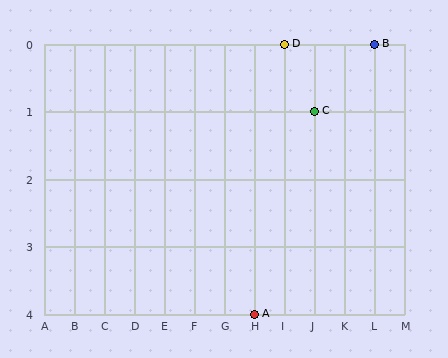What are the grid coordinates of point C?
Point C is at grid coordinates (J, 1).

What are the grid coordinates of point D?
Point D is at grid coordinates (I, 0).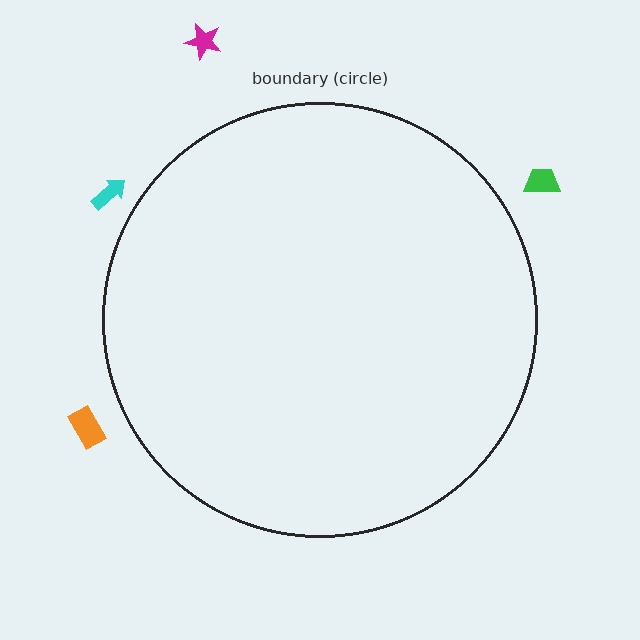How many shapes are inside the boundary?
0 inside, 4 outside.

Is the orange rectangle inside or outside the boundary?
Outside.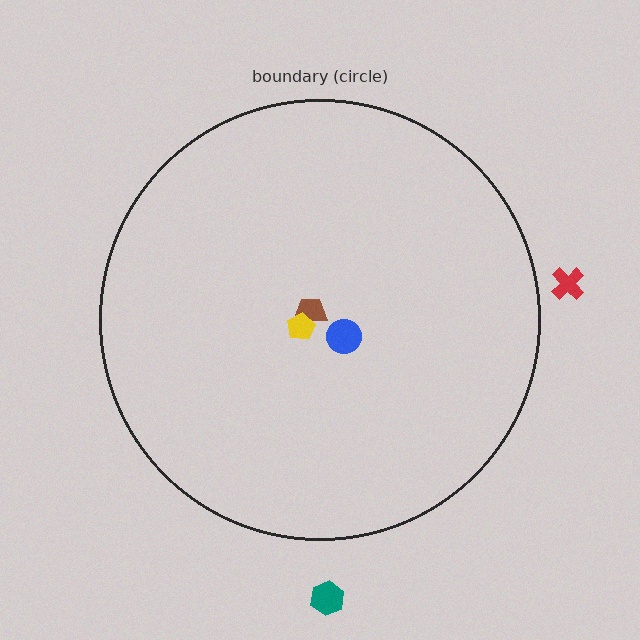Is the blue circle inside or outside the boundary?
Inside.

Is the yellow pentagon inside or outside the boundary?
Inside.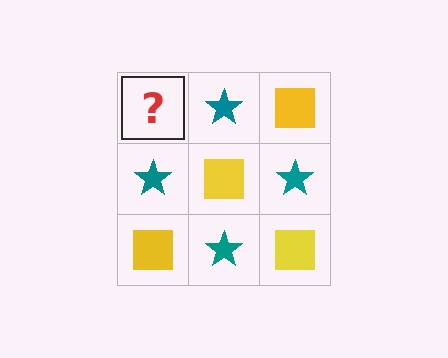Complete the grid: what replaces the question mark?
The question mark should be replaced with a yellow square.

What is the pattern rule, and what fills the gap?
The rule is that it alternates yellow square and teal star in a checkerboard pattern. The gap should be filled with a yellow square.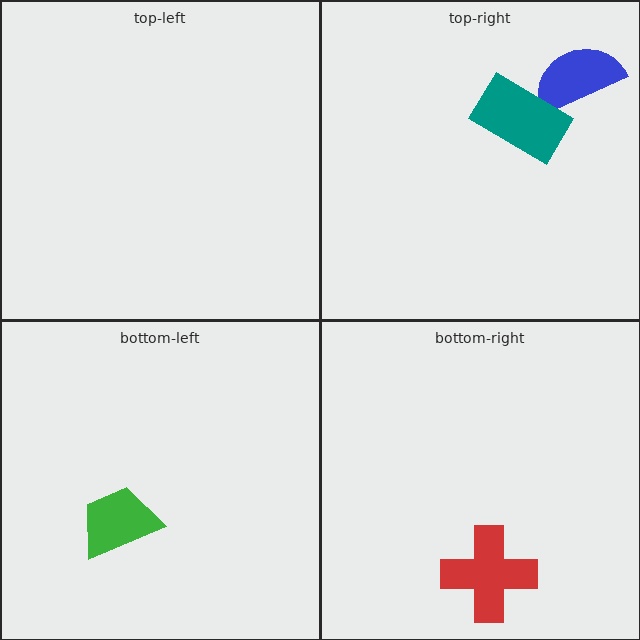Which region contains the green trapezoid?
The bottom-left region.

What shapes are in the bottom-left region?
The green trapezoid.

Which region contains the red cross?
The bottom-right region.